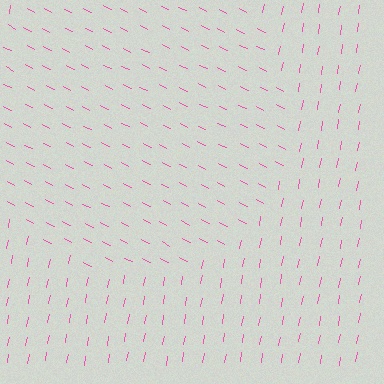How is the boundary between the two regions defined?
The boundary is defined purely by a change in line orientation (approximately 74 degrees difference). All lines are the same color and thickness.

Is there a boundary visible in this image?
Yes, there is a texture boundary formed by a change in line orientation.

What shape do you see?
I see a circle.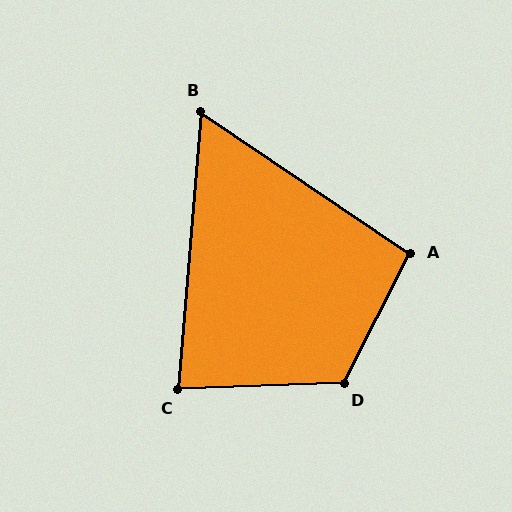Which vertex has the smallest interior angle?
B, at approximately 61 degrees.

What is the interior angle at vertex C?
Approximately 83 degrees (acute).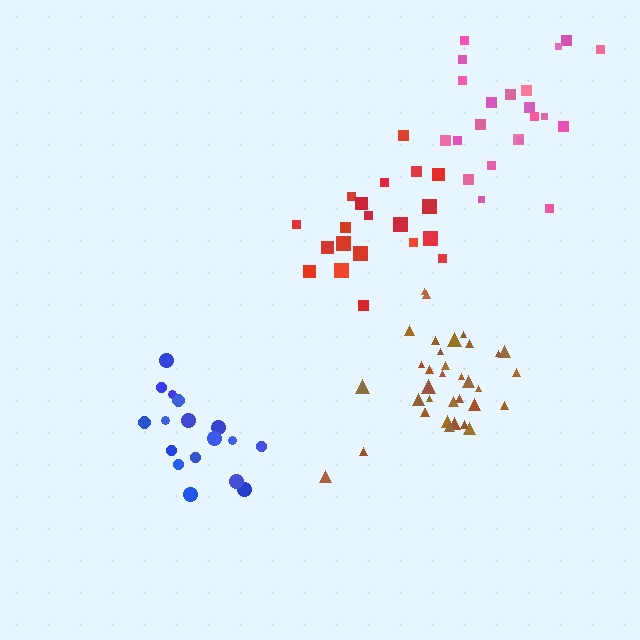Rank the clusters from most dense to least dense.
brown, blue, pink, red.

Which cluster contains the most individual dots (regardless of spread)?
Brown (35).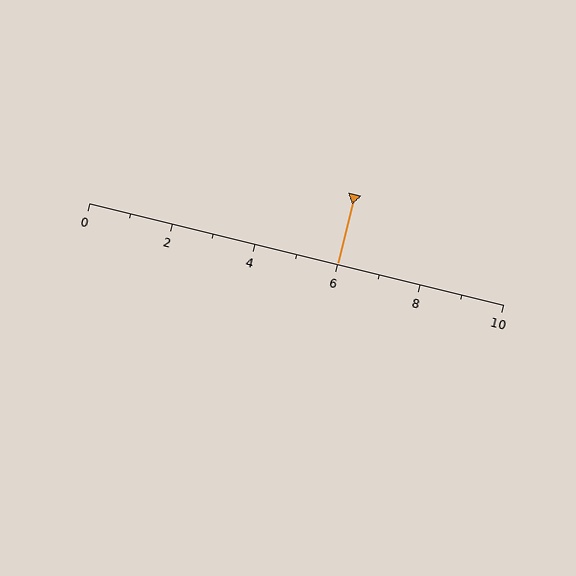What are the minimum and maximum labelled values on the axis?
The axis runs from 0 to 10.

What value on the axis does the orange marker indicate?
The marker indicates approximately 6.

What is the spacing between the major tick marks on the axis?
The major ticks are spaced 2 apart.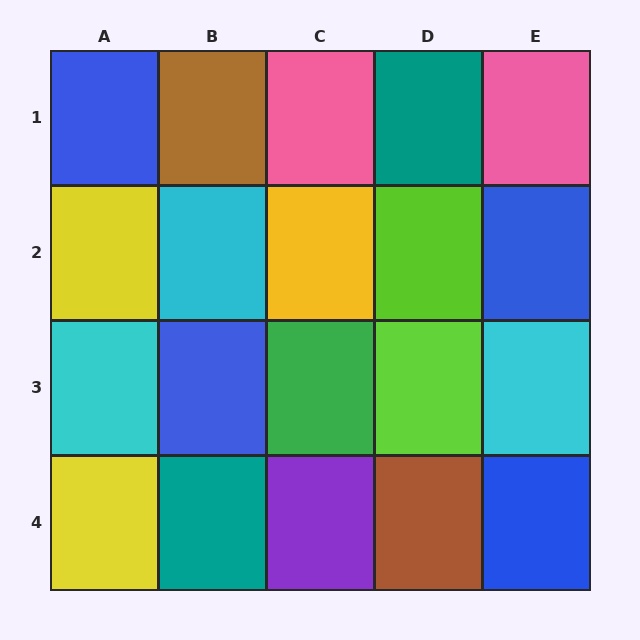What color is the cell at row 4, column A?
Yellow.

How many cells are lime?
2 cells are lime.